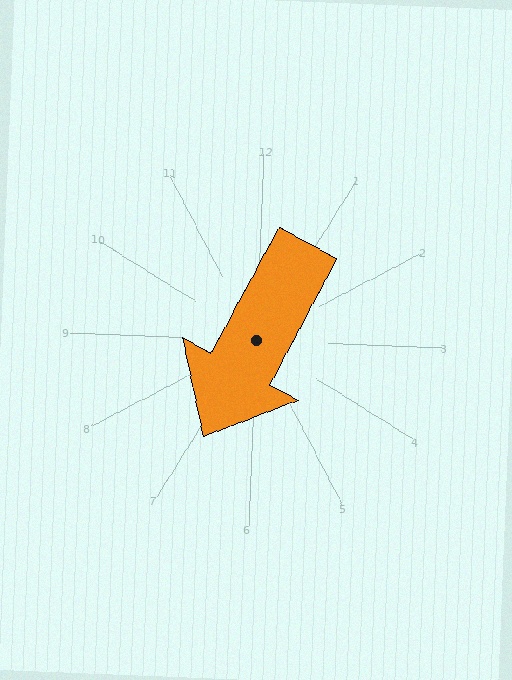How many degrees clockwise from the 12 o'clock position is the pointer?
Approximately 206 degrees.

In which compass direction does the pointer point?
Southwest.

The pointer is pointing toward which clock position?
Roughly 7 o'clock.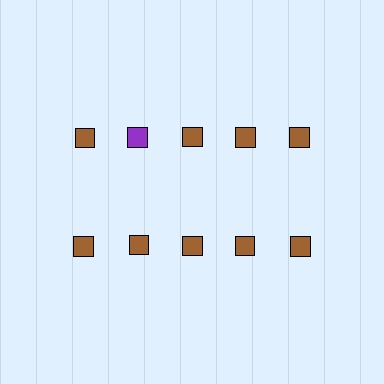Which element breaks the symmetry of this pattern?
The purple square in the top row, second from left column breaks the symmetry. All other shapes are brown squares.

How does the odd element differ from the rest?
It has a different color: purple instead of brown.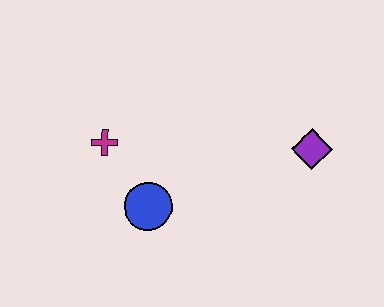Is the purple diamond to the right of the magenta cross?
Yes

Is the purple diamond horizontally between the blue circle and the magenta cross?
No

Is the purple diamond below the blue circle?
No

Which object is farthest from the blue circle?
The purple diamond is farthest from the blue circle.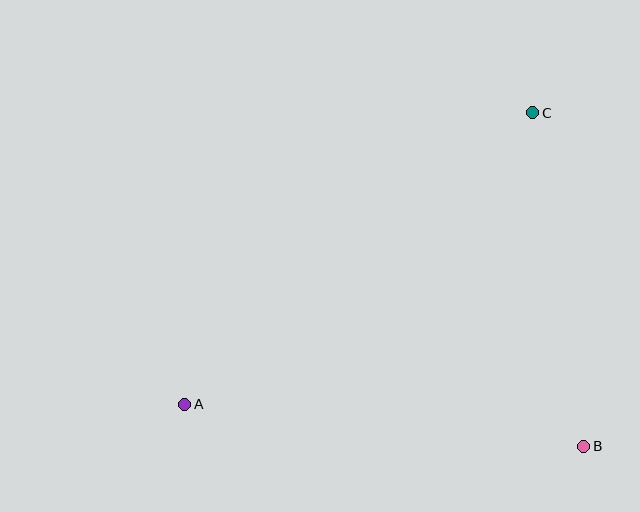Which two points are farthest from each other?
Points A and C are farthest from each other.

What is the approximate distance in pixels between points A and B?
The distance between A and B is approximately 401 pixels.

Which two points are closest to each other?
Points B and C are closest to each other.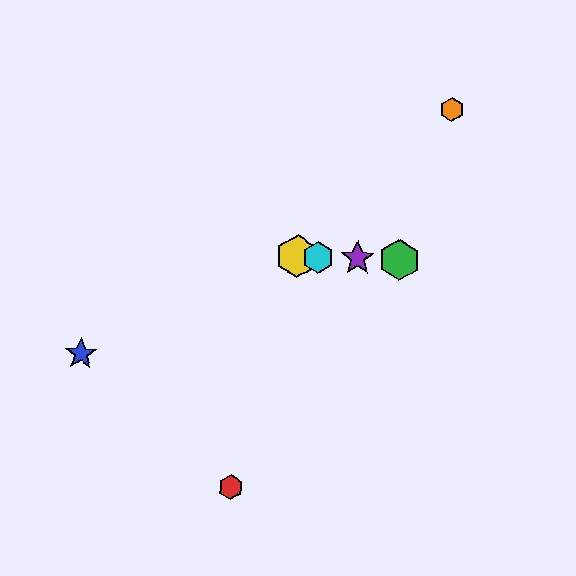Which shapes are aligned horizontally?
The green hexagon, the yellow hexagon, the purple star, the cyan hexagon are aligned horizontally.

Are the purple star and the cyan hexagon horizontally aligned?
Yes, both are at y≈258.